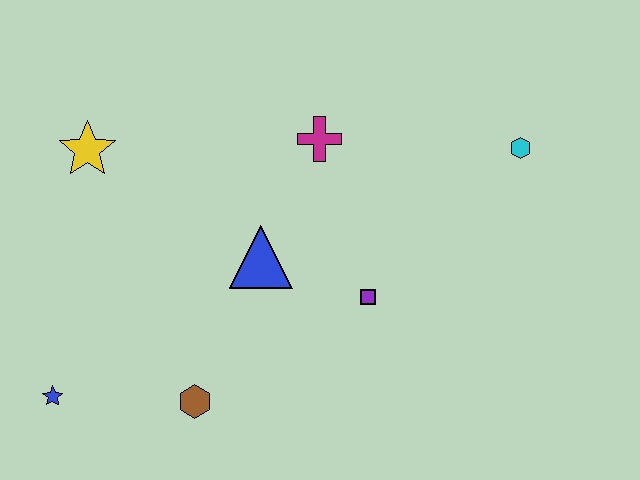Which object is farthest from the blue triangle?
The cyan hexagon is farthest from the blue triangle.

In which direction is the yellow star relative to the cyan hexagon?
The yellow star is to the left of the cyan hexagon.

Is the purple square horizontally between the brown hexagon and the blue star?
No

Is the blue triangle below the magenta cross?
Yes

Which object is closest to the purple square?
The blue triangle is closest to the purple square.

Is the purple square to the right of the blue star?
Yes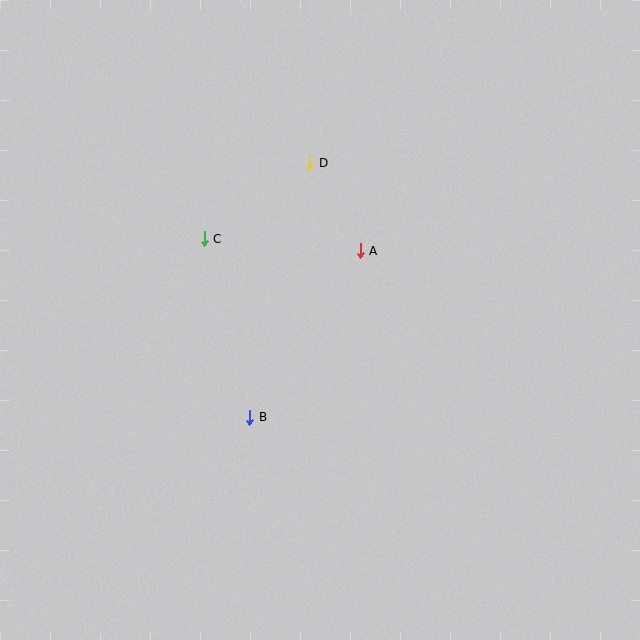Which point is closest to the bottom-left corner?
Point B is closest to the bottom-left corner.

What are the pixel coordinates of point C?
Point C is at (204, 239).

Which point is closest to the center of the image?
Point A at (360, 251) is closest to the center.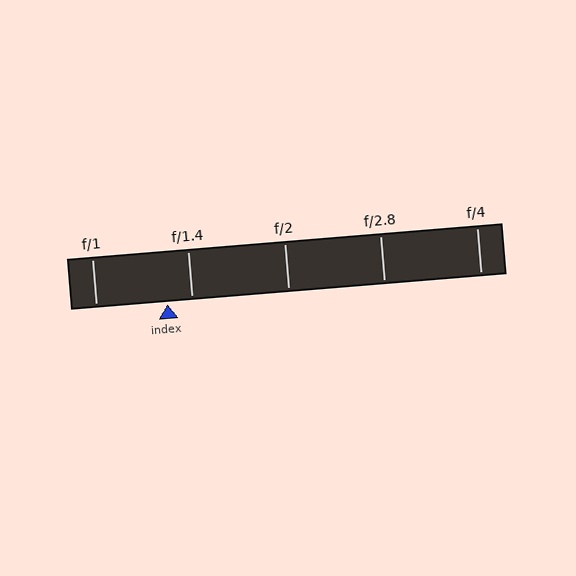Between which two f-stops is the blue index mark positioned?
The index mark is between f/1 and f/1.4.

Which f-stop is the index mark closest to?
The index mark is closest to f/1.4.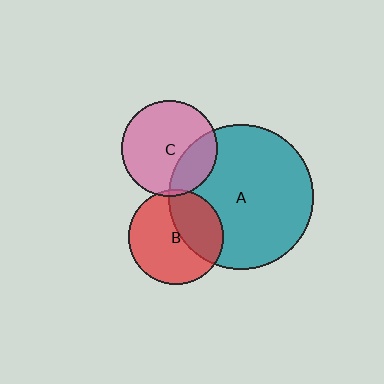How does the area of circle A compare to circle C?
Approximately 2.3 times.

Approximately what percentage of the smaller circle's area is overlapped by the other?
Approximately 25%.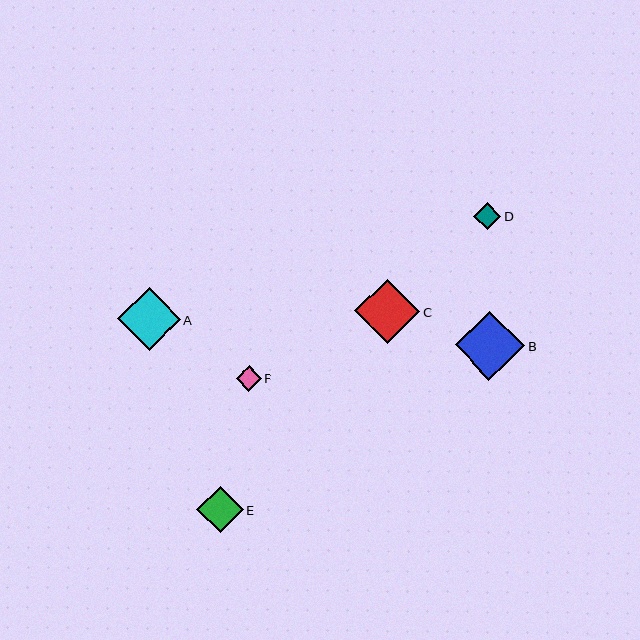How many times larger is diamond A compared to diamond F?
Diamond A is approximately 2.5 times the size of diamond F.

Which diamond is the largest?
Diamond B is the largest with a size of approximately 69 pixels.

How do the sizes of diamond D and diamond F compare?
Diamond D and diamond F are approximately the same size.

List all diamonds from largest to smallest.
From largest to smallest: B, C, A, E, D, F.